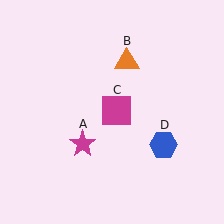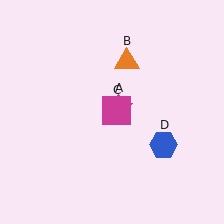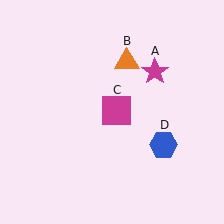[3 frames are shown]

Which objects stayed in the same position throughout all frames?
Orange triangle (object B) and magenta square (object C) and blue hexagon (object D) remained stationary.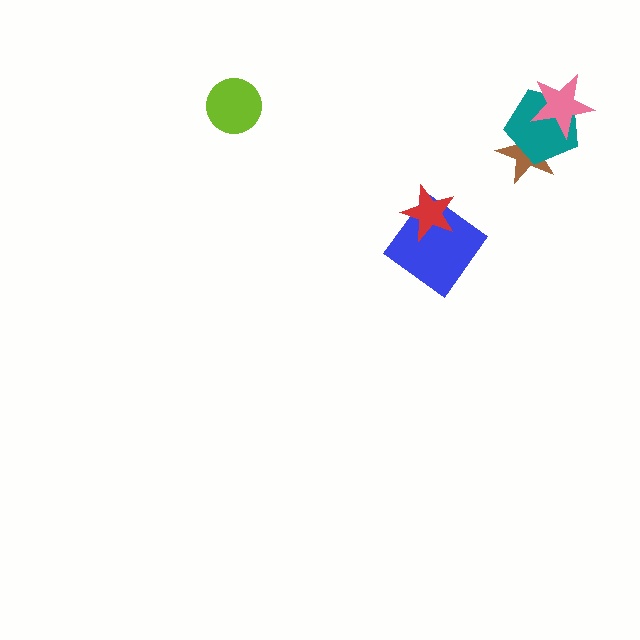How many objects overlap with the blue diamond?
1 object overlaps with the blue diamond.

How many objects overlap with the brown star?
2 objects overlap with the brown star.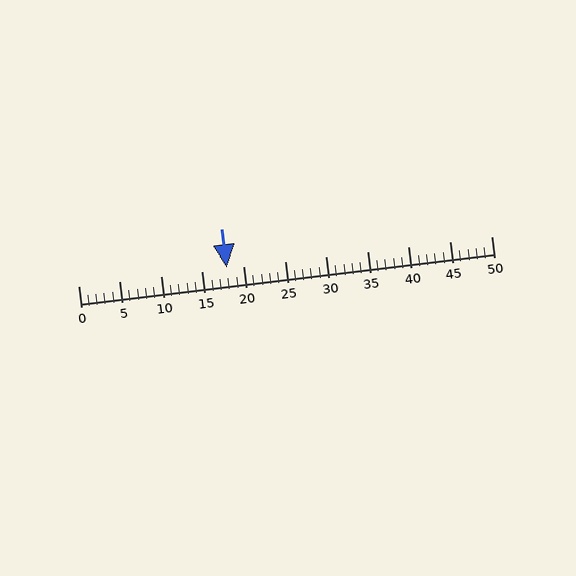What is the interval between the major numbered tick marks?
The major tick marks are spaced 5 units apart.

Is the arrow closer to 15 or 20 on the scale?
The arrow is closer to 20.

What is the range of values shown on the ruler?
The ruler shows values from 0 to 50.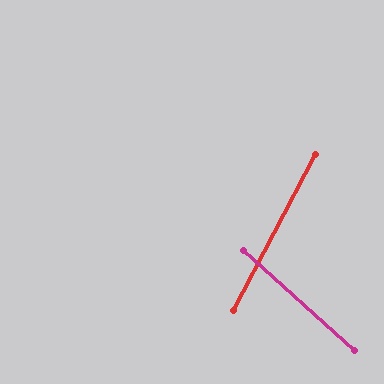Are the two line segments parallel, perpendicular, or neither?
Neither parallel nor perpendicular — they differ by about 76°.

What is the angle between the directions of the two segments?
Approximately 76 degrees.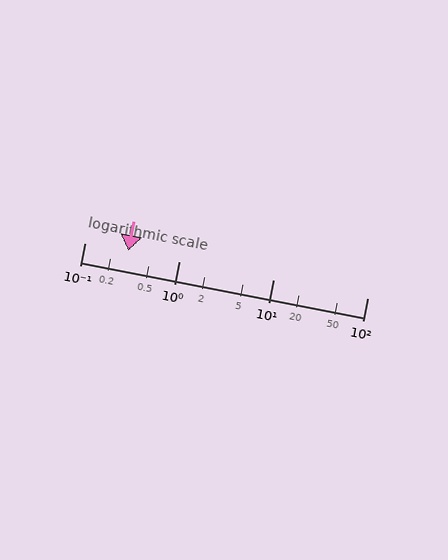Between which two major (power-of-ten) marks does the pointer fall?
The pointer is between 0.1 and 1.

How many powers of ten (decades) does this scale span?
The scale spans 3 decades, from 0.1 to 100.